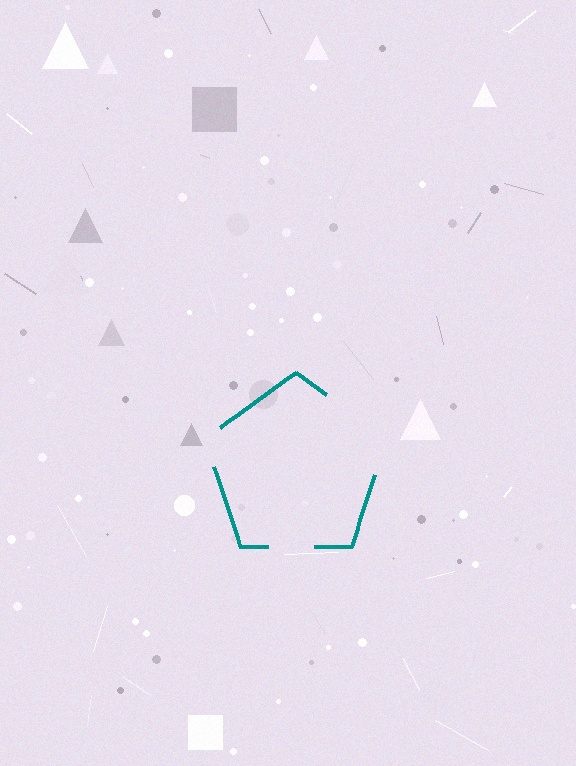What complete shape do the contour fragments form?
The contour fragments form a pentagon.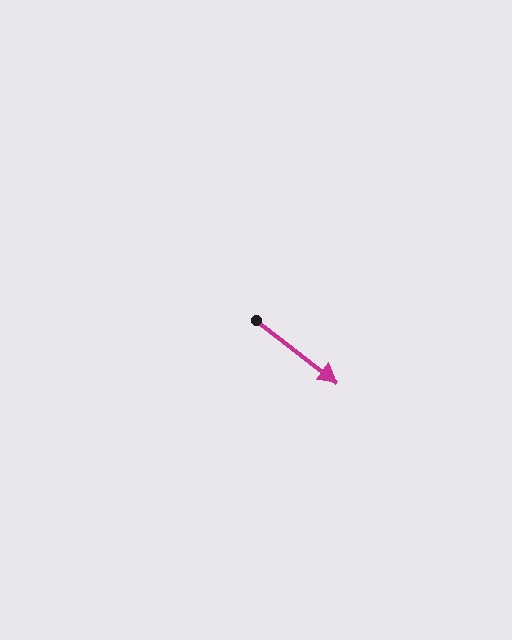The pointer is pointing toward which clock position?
Roughly 4 o'clock.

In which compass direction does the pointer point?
Southeast.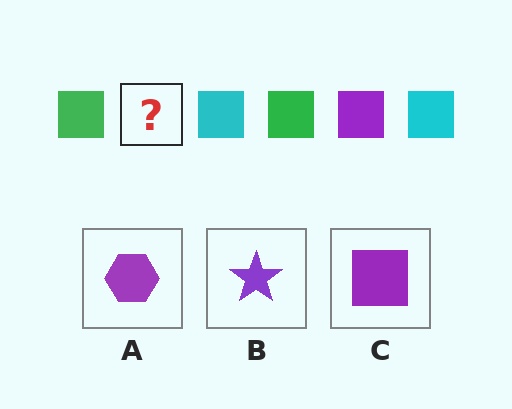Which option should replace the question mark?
Option C.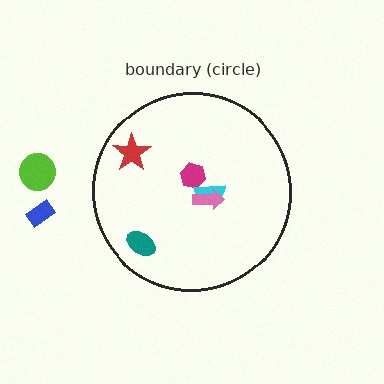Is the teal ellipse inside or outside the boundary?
Inside.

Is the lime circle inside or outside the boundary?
Outside.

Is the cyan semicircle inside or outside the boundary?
Inside.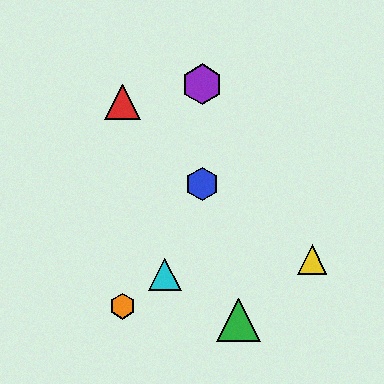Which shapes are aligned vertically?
The blue hexagon, the purple hexagon are aligned vertically.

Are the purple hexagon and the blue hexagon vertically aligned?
Yes, both are at x≈202.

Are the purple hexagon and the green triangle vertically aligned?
No, the purple hexagon is at x≈202 and the green triangle is at x≈238.